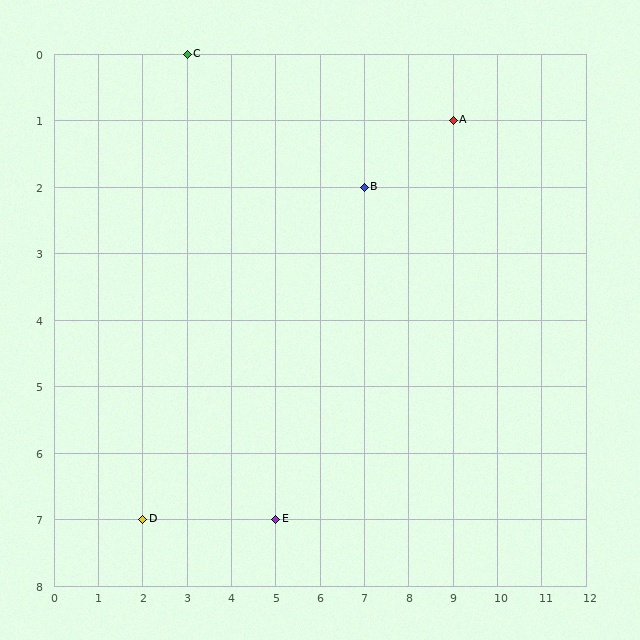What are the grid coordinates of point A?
Point A is at grid coordinates (9, 1).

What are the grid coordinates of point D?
Point D is at grid coordinates (2, 7).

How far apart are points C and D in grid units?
Points C and D are 1 column and 7 rows apart (about 7.1 grid units diagonally).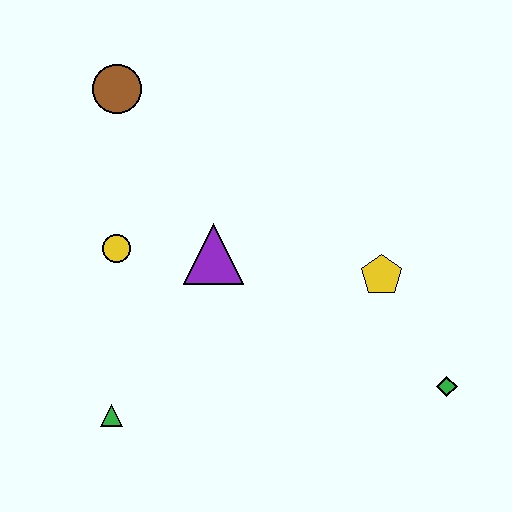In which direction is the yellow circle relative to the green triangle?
The yellow circle is above the green triangle.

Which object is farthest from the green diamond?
The brown circle is farthest from the green diamond.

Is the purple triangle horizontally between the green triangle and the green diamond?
Yes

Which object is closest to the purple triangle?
The yellow circle is closest to the purple triangle.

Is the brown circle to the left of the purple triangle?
Yes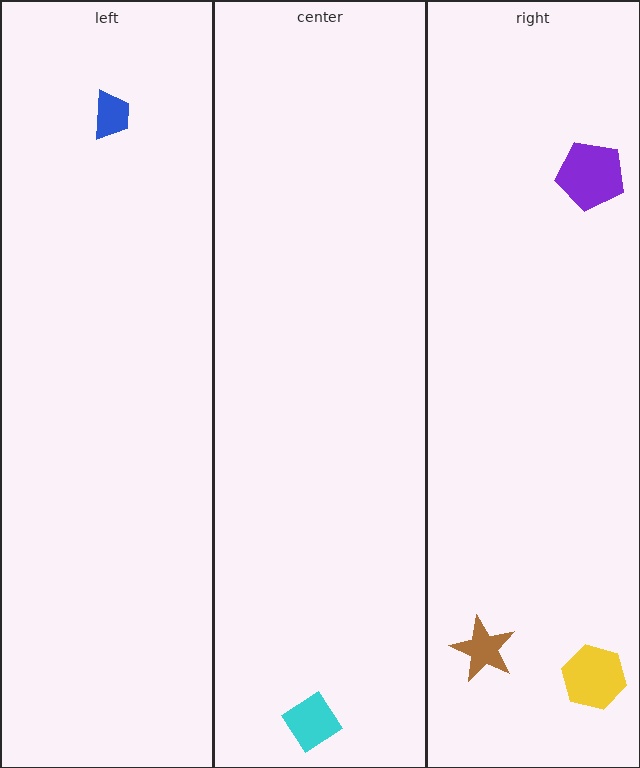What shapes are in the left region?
The blue trapezoid.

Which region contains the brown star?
The right region.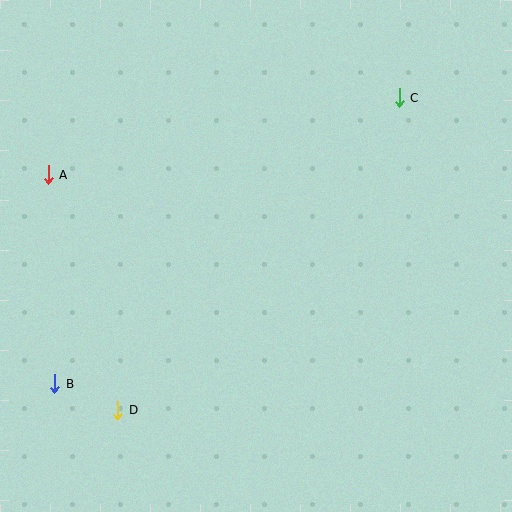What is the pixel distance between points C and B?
The distance between C and B is 448 pixels.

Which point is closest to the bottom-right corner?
Point D is closest to the bottom-right corner.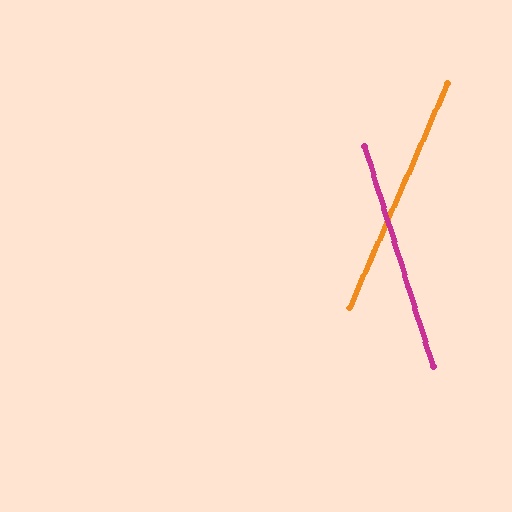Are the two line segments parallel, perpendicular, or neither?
Neither parallel nor perpendicular — they differ by about 41°.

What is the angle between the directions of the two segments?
Approximately 41 degrees.